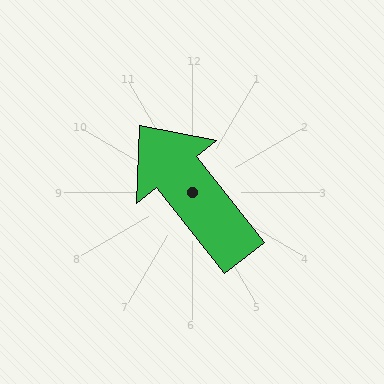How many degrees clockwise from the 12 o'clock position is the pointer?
Approximately 322 degrees.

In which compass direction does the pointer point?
Northwest.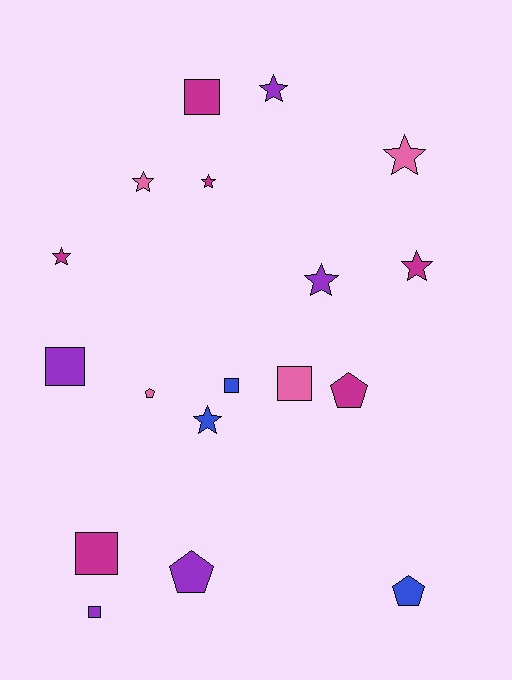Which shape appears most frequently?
Star, with 8 objects.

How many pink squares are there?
There is 1 pink square.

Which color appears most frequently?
Magenta, with 6 objects.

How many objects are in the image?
There are 18 objects.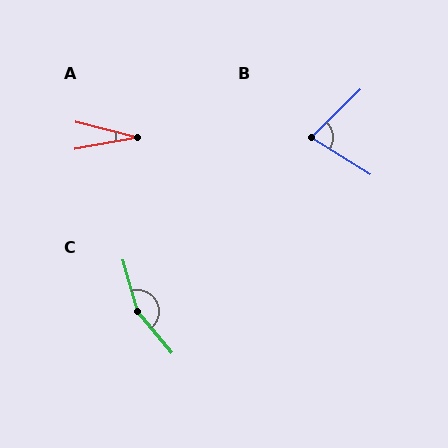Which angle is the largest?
C, at approximately 156 degrees.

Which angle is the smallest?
A, at approximately 24 degrees.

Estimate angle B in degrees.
Approximately 76 degrees.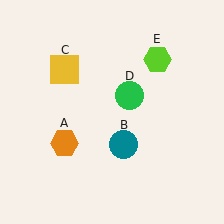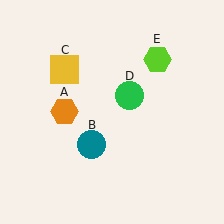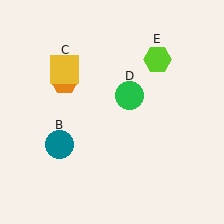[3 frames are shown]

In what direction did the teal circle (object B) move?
The teal circle (object B) moved left.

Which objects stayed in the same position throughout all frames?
Yellow square (object C) and green circle (object D) and lime hexagon (object E) remained stationary.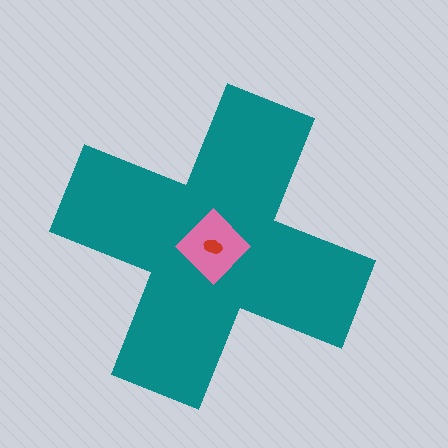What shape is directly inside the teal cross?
The pink diamond.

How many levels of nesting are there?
3.